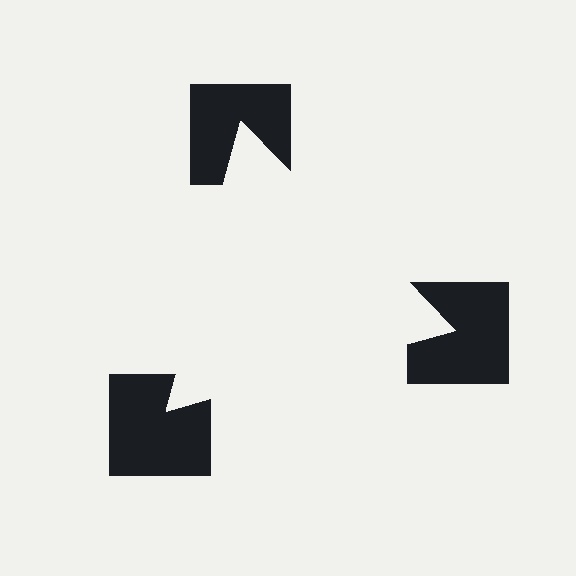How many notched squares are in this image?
There are 3 — one at each vertex of the illusory triangle.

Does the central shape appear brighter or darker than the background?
It typically appears slightly brighter than the background, even though no actual brightness change is drawn.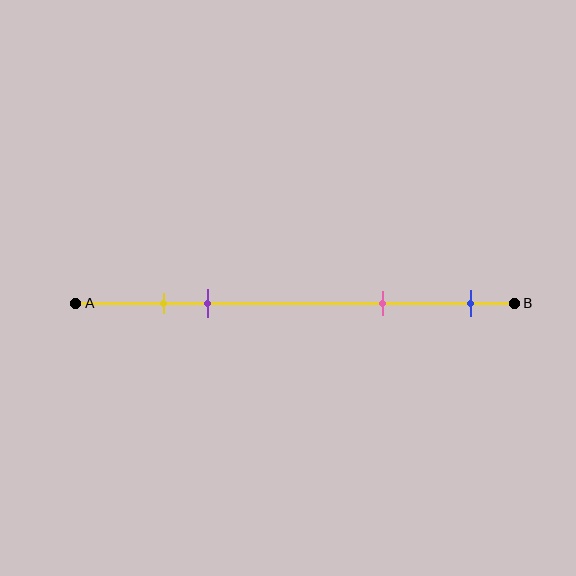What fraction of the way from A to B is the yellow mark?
The yellow mark is approximately 20% (0.2) of the way from A to B.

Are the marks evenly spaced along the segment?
No, the marks are not evenly spaced.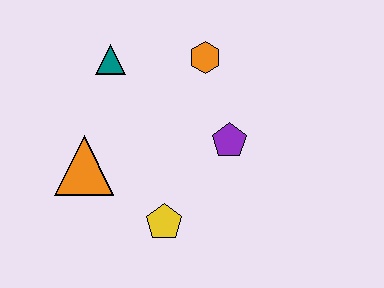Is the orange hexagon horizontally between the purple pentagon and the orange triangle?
Yes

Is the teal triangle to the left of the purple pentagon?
Yes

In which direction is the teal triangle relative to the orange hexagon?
The teal triangle is to the left of the orange hexagon.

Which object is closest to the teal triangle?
The orange hexagon is closest to the teal triangle.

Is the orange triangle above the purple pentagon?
No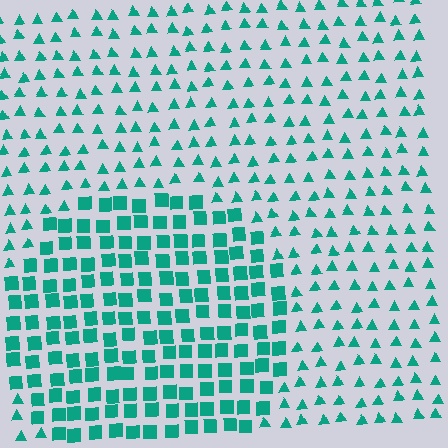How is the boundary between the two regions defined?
The boundary is defined by a change in element shape: squares inside vs. triangles outside. All elements share the same color and spacing.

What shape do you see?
I see a circle.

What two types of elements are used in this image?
The image uses squares inside the circle region and triangles outside it.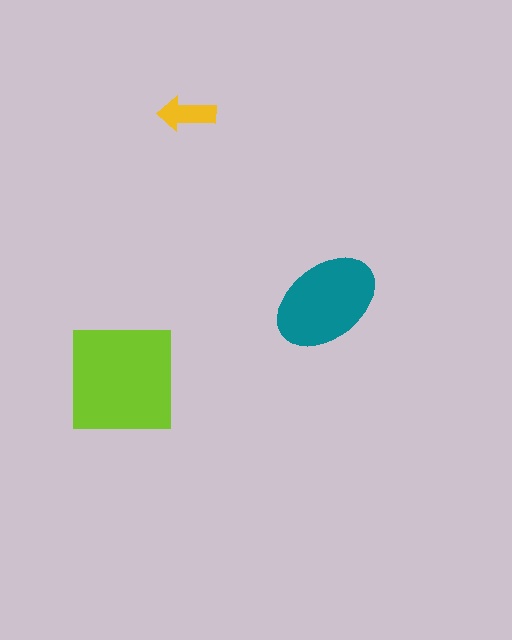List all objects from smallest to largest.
The yellow arrow, the teal ellipse, the lime square.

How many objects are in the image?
There are 3 objects in the image.